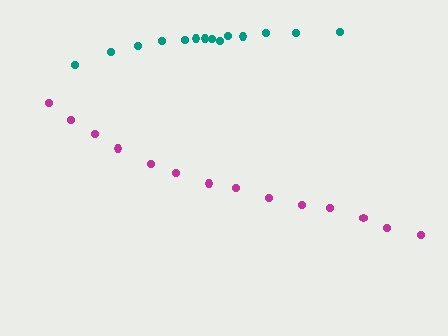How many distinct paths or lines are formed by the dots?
There are 2 distinct paths.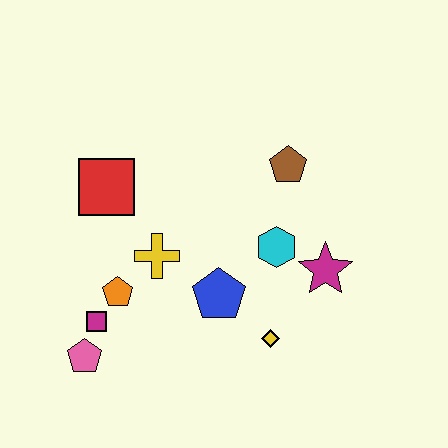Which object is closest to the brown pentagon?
The cyan hexagon is closest to the brown pentagon.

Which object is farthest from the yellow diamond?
The red square is farthest from the yellow diamond.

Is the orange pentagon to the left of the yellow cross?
Yes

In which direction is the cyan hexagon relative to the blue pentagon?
The cyan hexagon is to the right of the blue pentagon.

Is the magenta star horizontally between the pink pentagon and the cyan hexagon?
No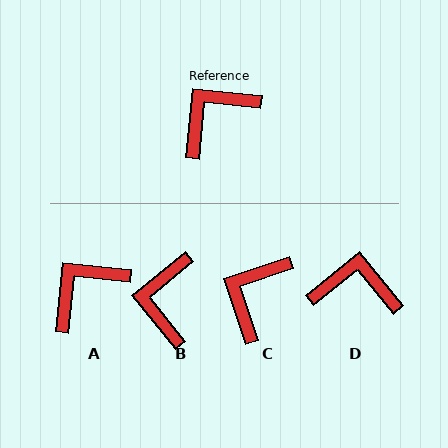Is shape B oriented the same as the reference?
No, it is off by about 45 degrees.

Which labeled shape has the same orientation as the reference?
A.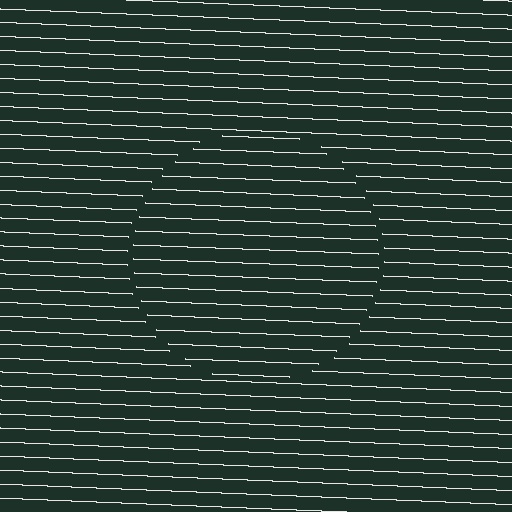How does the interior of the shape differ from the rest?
The interior of the shape contains the same grating, shifted by half a period — the contour is defined by the phase discontinuity where line-ends from the inner and outer gratings abut.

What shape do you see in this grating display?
An illusory circle. The interior of the shape contains the same grating, shifted by half a period — the contour is defined by the phase discontinuity where line-ends from the inner and outer gratings abut.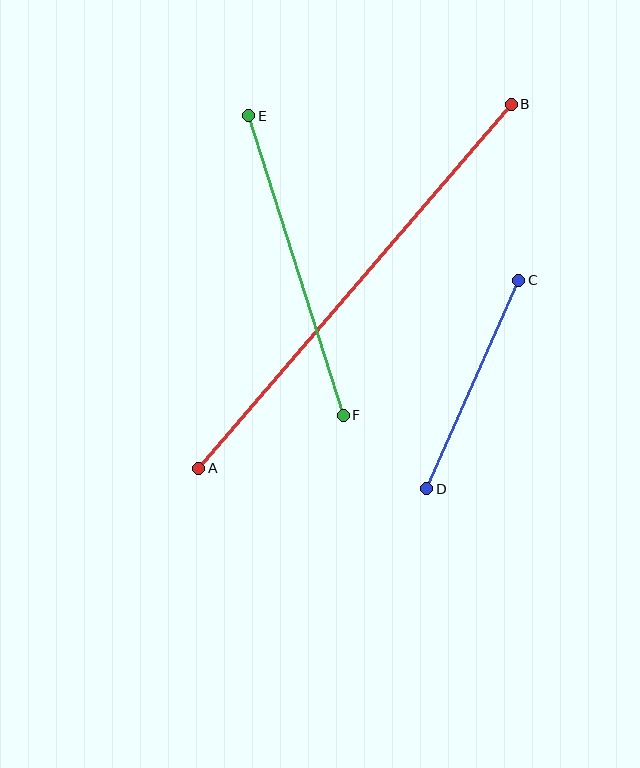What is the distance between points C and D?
The distance is approximately 228 pixels.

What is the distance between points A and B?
The distance is approximately 480 pixels.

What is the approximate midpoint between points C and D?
The midpoint is at approximately (473, 384) pixels.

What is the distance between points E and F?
The distance is approximately 314 pixels.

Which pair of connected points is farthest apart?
Points A and B are farthest apart.